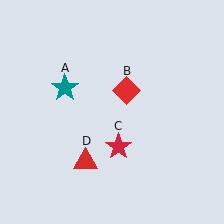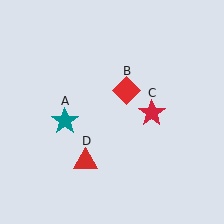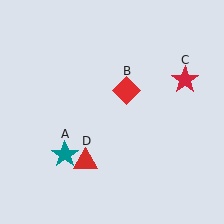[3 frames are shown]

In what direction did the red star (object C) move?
The red star (object C) moved up and to the right.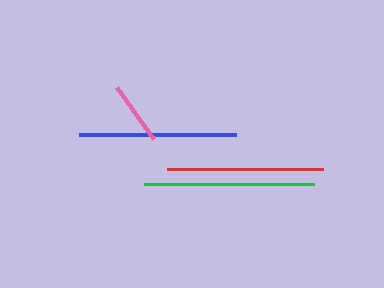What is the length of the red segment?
The red segment is approximately 157 pixels long.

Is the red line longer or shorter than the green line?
The green line is longer than the red line.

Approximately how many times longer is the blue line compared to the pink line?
The blue line is approximately 2.5 times the length of the pink line.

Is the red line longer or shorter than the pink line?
The red line is longer than the pink line.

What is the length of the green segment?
The green segment is approximately 170 pixels long.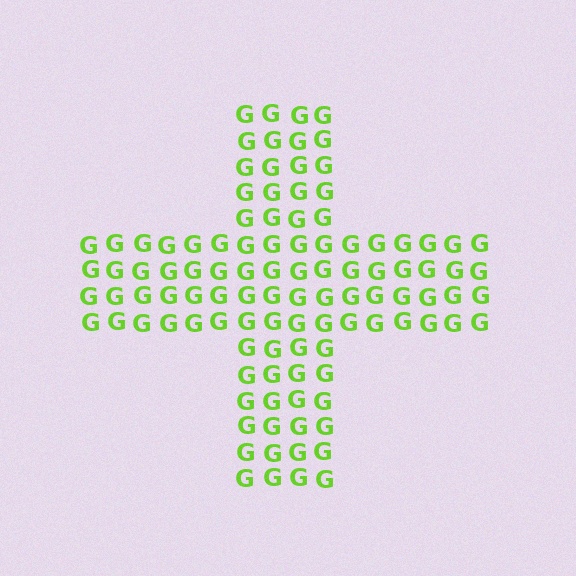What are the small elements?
The small elements are letter G's.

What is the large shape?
The large shape is a cross.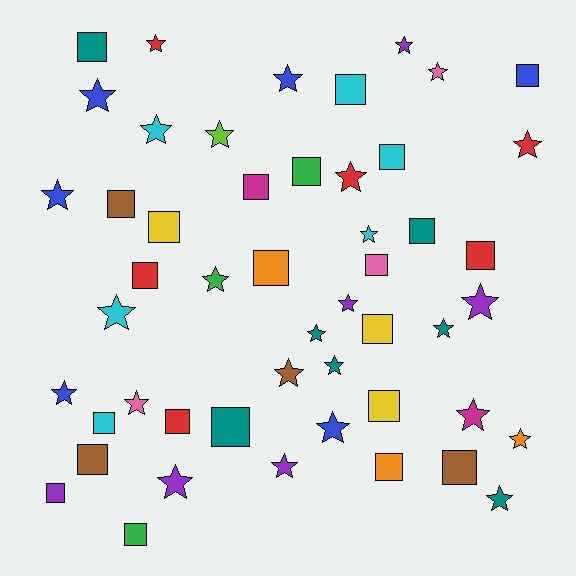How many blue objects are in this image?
There are 6 blue objects.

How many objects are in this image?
There are 50 objects.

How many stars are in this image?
There are 27 stars.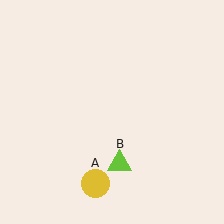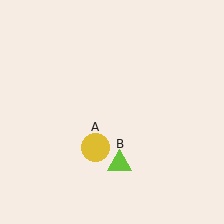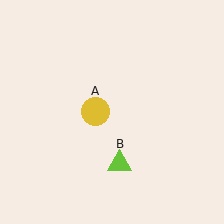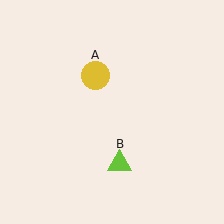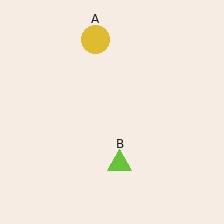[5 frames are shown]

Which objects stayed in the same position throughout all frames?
Lime triangle (object B) remained stationary.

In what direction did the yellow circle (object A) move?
The yellow circle (object A) moved up.